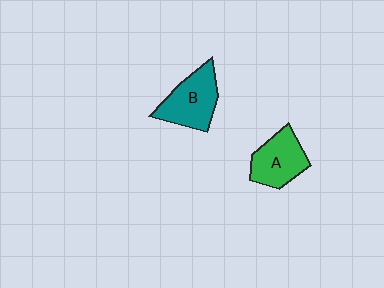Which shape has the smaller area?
Shape A (green).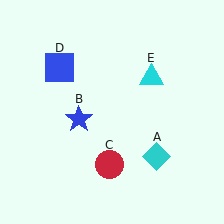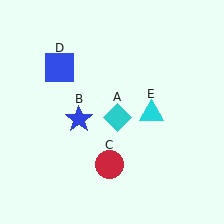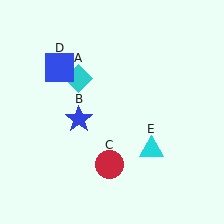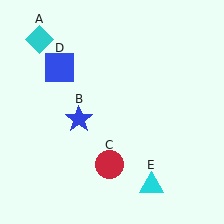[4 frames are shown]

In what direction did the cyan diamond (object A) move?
The cyan diamond (object A) moved up and to the left.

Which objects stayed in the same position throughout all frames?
Blue star (object B) and red circle (object C) and blue square (object D) remained stationary.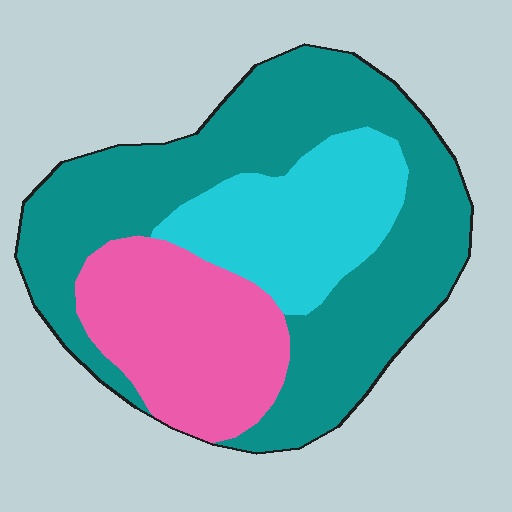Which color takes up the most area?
Teal, at roughly 55%.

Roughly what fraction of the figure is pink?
Pink takes up between a sixth and a third of the figure.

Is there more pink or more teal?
Teal.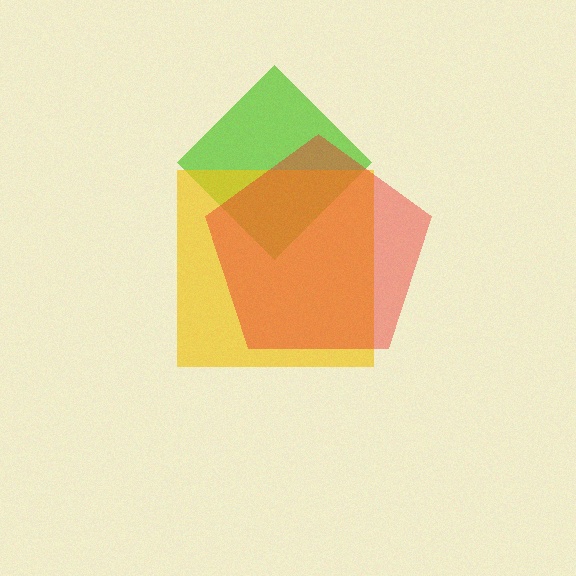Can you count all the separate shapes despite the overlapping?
Yes, there are 3 separate shapes.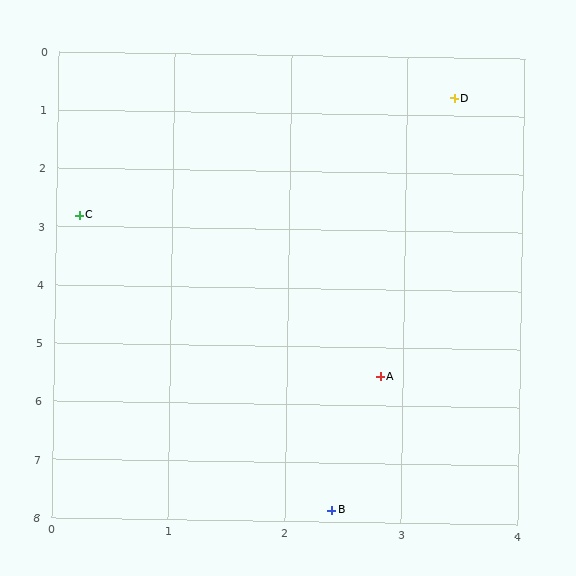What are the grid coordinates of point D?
Point D is at approximately (3.4, 0.7).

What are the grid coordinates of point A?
Point A is at approximately (2.8, 5.5).